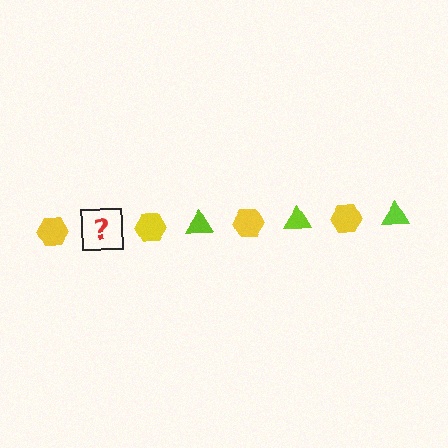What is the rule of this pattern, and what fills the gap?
The rule is that the pattern alternates between yellow hexagon and lime triangle. The gap should be filled with a lime triangle.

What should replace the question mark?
The question mark should be replaced with a lime triangle.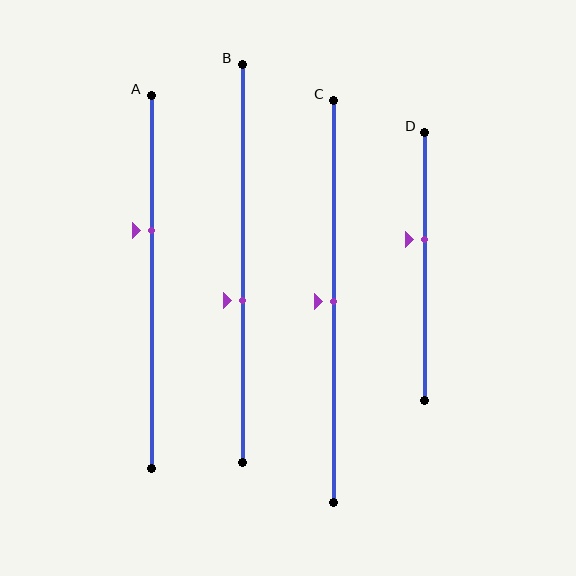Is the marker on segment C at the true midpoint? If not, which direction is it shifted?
Yes, the marker on segment C is at the true midpoint.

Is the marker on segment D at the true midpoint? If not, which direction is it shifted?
No, the marker on segment D is shifted upward by about 10% of the segment length.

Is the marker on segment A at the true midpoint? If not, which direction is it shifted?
No, the marker on segment A is shifted upward by about 14% of the segment length.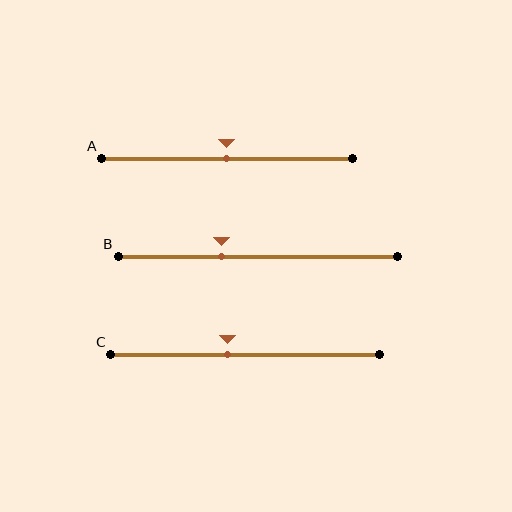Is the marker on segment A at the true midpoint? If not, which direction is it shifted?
Yes, the marker on segment A is at the true midpoint.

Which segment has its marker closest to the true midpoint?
Segment A has its marker closest to the true midpoint.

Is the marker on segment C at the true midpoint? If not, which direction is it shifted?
No, the marker on segment C is shifted to the left by about 7% of the segment length.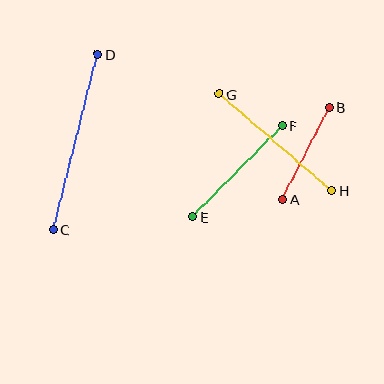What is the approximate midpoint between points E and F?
The midpoint is at approximately (238, 171) pixels.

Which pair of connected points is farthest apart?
Points C and D are farthest apart.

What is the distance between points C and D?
The distance is approximately 181 pixels.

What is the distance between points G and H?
The distance is approximately 148 pixels.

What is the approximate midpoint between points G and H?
The midpoint is at approximately (276, 142) pixels.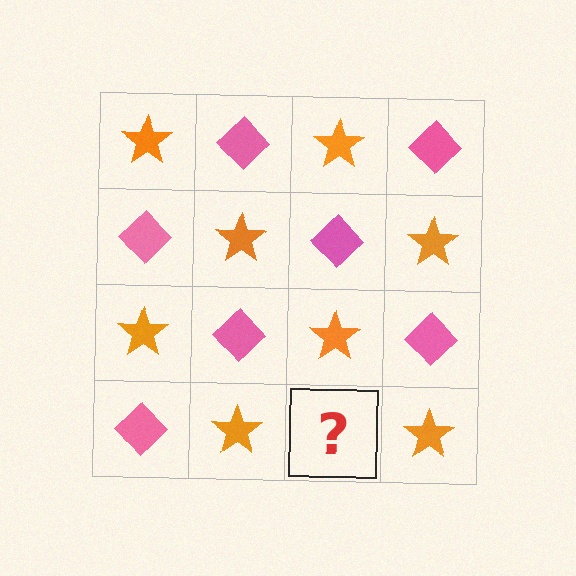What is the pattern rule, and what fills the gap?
The rule is that it alternates orange star and pink diamond in a checkerboard pattern. The gap should be filled with a pink diamond.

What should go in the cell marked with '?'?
The missing cell should contain a pink diamond.